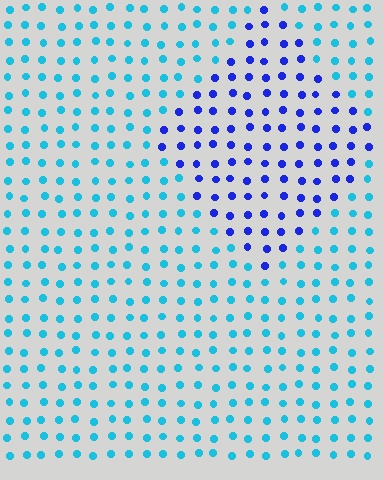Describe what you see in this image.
The image is filled with small cyan elements in a uniform arrangement. A diamond-shaped region is visible where the elements are tinted to a slightly different hue, forming a subtle color boundary.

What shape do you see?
I see a diamond.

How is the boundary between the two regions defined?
The boundary is defined purely by a slight shift in hue (about 47 degrees). Spacing, size, and orientation are identical on both sides.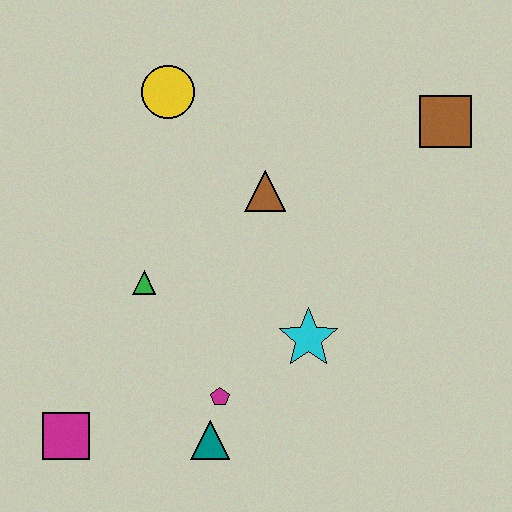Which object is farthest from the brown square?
The magenta square is farthest from the brown square.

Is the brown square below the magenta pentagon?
No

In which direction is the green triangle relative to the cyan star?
The green triangle is to the left of the cyan star.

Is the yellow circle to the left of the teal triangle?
Yes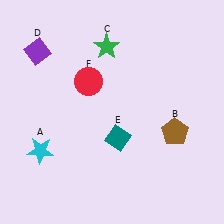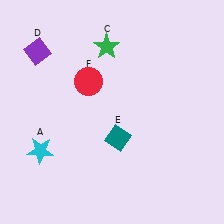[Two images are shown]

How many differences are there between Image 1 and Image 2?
There is 1 difference between the two images.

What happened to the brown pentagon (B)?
The brown pentagon (B) was removed in Image 2. It was in the bottom-right area of Image 1.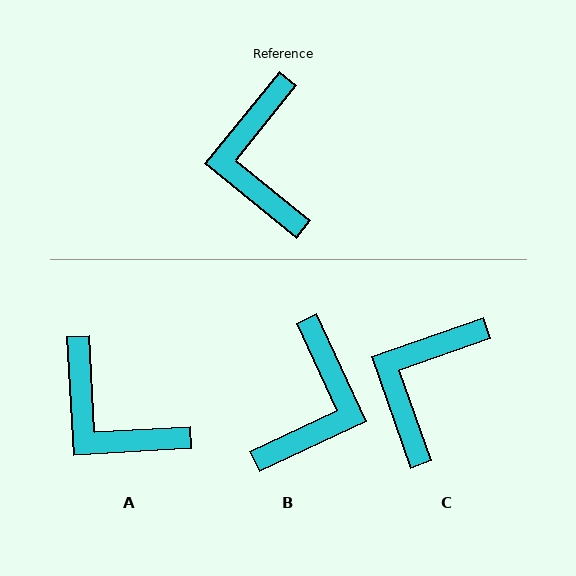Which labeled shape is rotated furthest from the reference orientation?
B, about 154 degrees away.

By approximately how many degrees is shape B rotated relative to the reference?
Approximately 154 degrees counter-clockwise.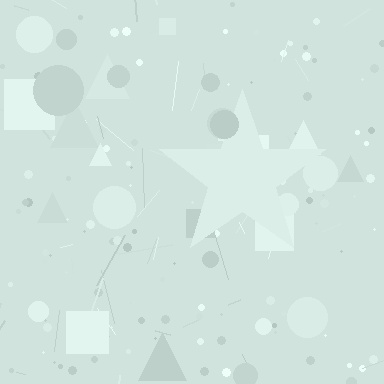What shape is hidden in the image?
A star is hidden in the image.